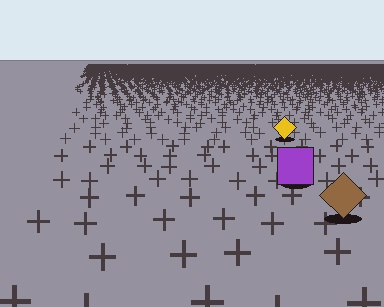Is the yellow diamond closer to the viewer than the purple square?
No. The purple square is closer — you can tell from the texture gradient: the ground texture is coarser near it.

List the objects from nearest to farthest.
From nearest to farthest: the brown diamond, the purple square, the yellow diamond.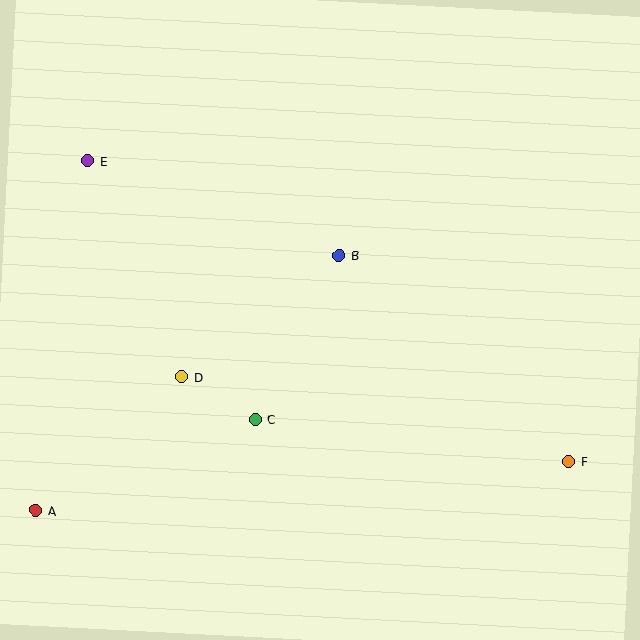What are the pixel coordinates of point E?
Point E is at (87, 160).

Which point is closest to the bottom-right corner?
Point F is closest to the bottom-right corner.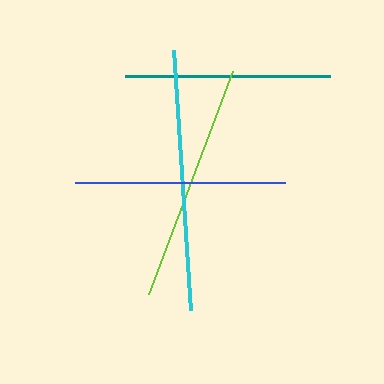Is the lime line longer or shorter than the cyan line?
The cyan line is longer than the lime line.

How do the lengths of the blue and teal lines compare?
The blue and teal lines are approximately the same length.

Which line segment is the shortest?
The teal line is the shortest at approximately 205 pixels.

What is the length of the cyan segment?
The cyan segment is approximately 260 pixels long.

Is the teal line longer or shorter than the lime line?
The lime line is longer than the teal line.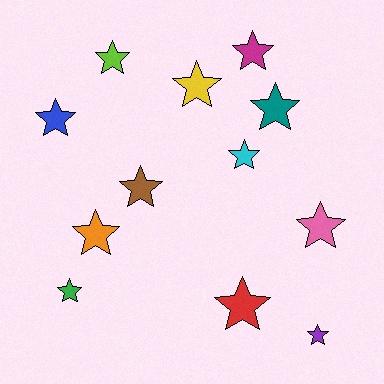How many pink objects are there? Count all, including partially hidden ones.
There is 1 pink object.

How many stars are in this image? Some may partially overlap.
There are 12 stars.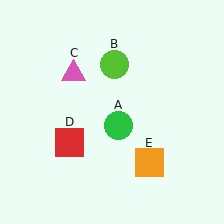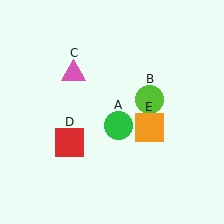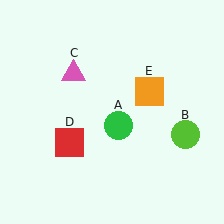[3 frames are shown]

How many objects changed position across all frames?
2 objects changed position: lime circle (object B), orange square (object E).